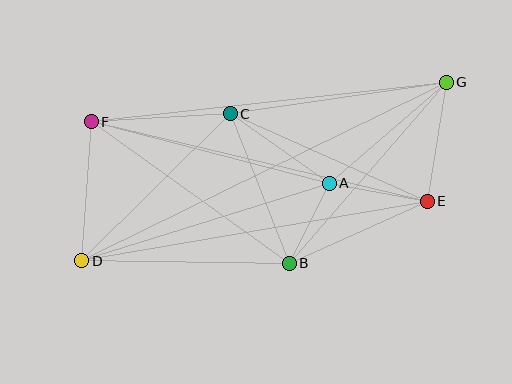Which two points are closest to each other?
Points A and B are closest to each other.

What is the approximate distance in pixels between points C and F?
The distance between C and F is approximately 139 pixels.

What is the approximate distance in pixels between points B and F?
The distance between B and F is approximately 243 pixels.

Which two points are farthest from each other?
Points D and G are farthest from each other.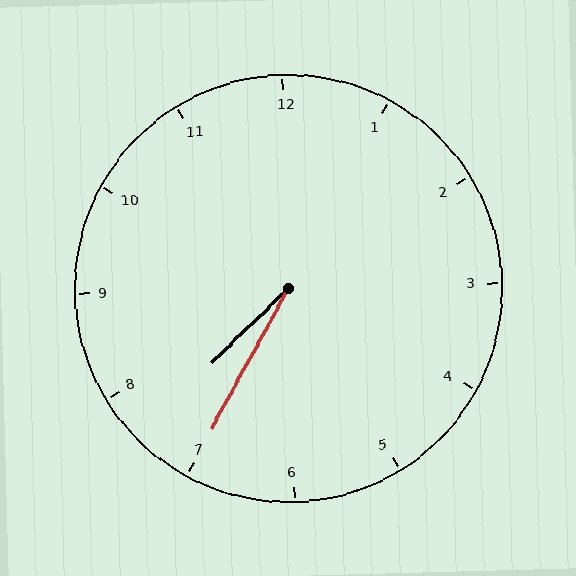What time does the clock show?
7:35.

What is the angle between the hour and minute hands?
Approximately 18 degrees.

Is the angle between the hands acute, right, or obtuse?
It is acute.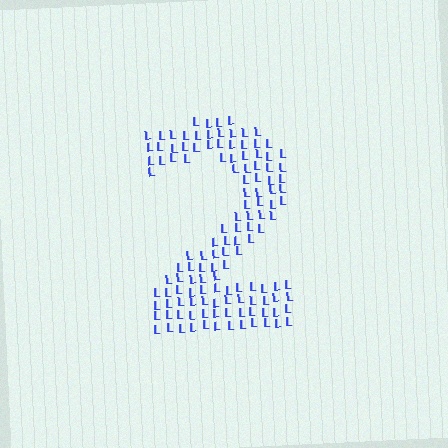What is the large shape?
The large shape is the digit 2.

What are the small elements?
The small elements are letter L's.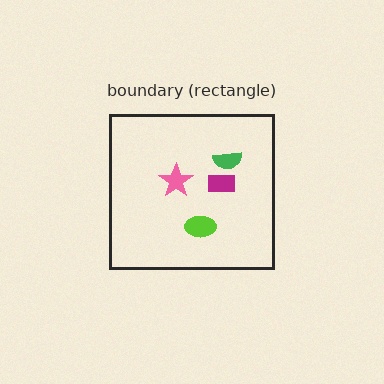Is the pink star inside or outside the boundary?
Inside.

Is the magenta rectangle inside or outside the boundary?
Inside.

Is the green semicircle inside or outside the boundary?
Inside.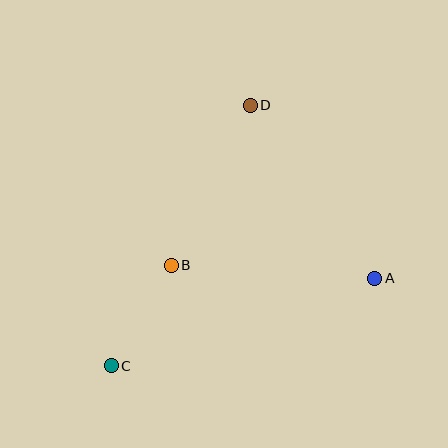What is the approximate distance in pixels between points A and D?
The distance between A and D is approximately 213 pixels.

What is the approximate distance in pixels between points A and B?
The distance between A and B is approximately 204 pixels.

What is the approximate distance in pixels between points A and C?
The distance between A and C is approximately 278 pixels.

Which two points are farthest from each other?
Points C and D are farthest from each other.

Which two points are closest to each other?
Points B and C are closest to each other.